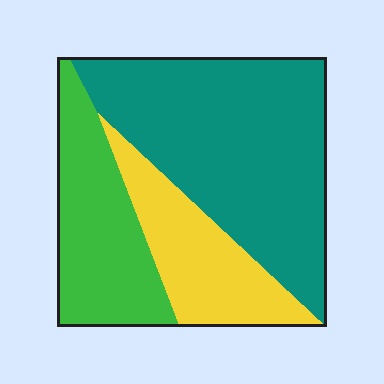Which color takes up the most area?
Teal, at roughly 50%.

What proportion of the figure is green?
Green covers 26% of the figure.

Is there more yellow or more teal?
Teal.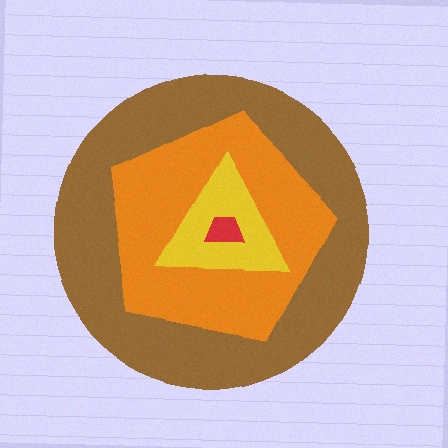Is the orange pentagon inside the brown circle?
Yes.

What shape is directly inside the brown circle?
The orange pentagon.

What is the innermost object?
The red trapezoid.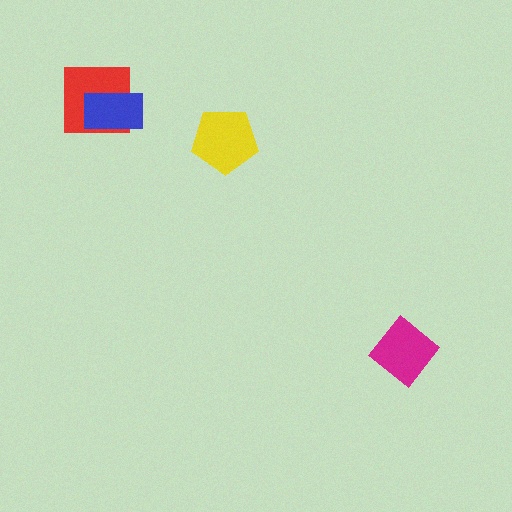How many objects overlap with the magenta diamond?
0 objects overlap with the magenta diamond.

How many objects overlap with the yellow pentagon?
0 objects overlap with the yellow pentagon.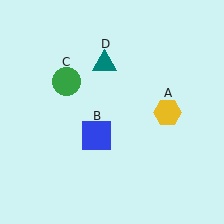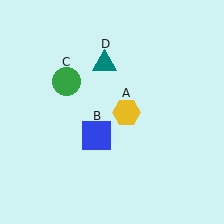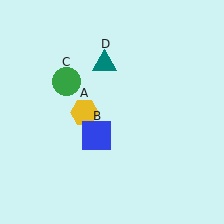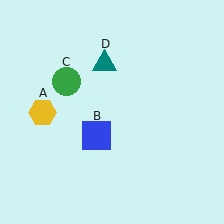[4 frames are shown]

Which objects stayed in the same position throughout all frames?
Blue square (object B) and green circle (object C) and teal triangle (object D) remained stationary.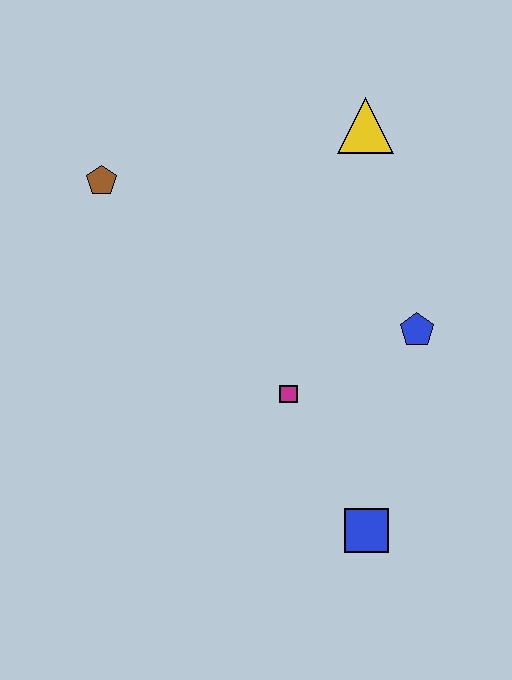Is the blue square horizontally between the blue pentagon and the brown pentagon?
Yes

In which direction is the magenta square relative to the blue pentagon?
The magenta square is to the left of the blue pentagon.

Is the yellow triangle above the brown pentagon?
Yes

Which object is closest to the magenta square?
The blue pentagon is closest to the magenta square.